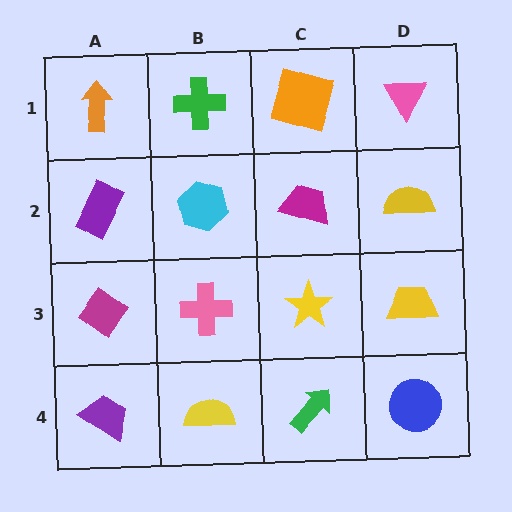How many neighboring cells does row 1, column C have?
3.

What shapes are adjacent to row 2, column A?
An orange arrow (row 1, column A), a magenta diamond (row 3, column A), a cyan hexagon (row 2, column B).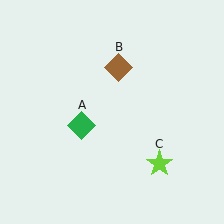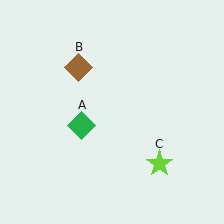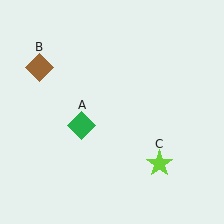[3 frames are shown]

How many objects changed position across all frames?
1 object changed position: brown diamond (object B).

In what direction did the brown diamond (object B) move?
The brown diamond (object B) moved left.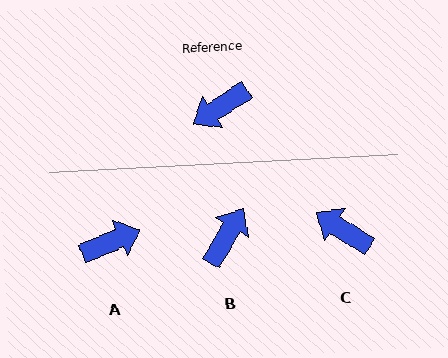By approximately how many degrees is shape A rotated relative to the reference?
Approximately 170 degrees counter-clockwise.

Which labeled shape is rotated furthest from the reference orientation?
A, about 170 degrees away.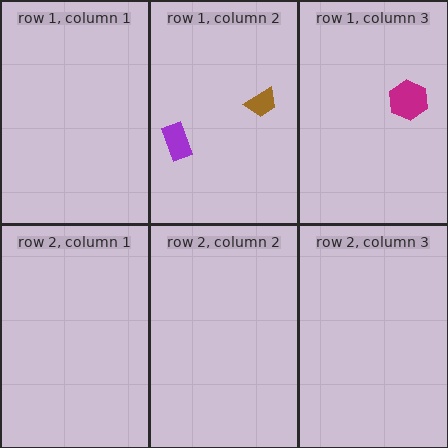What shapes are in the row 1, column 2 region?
The brown trapezoid, the purple rectangle.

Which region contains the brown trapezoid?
The row 1, column 2 region.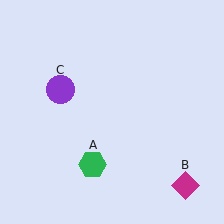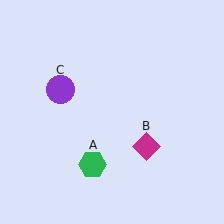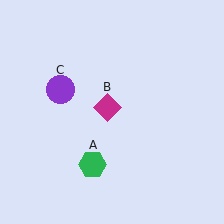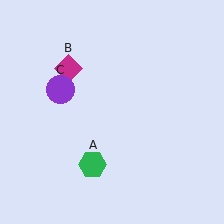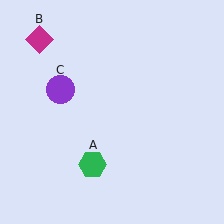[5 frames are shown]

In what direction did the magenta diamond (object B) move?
The magenta diamond (object B) moved up and to the left.